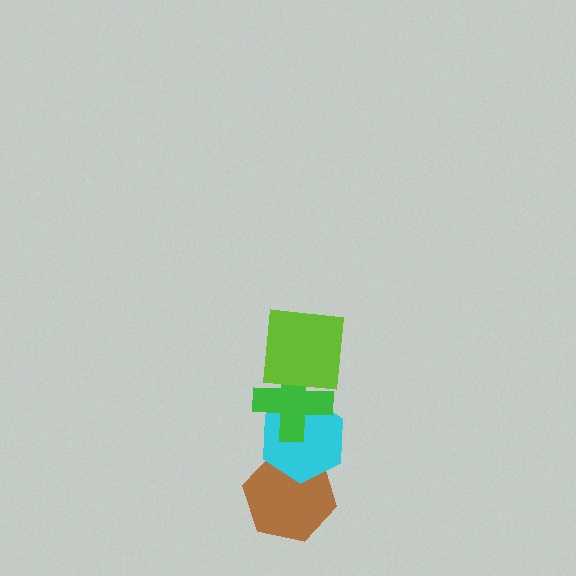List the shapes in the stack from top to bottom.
From top to bottom: the lime square, the green cross, the cyan hexagon, the brown hexagon.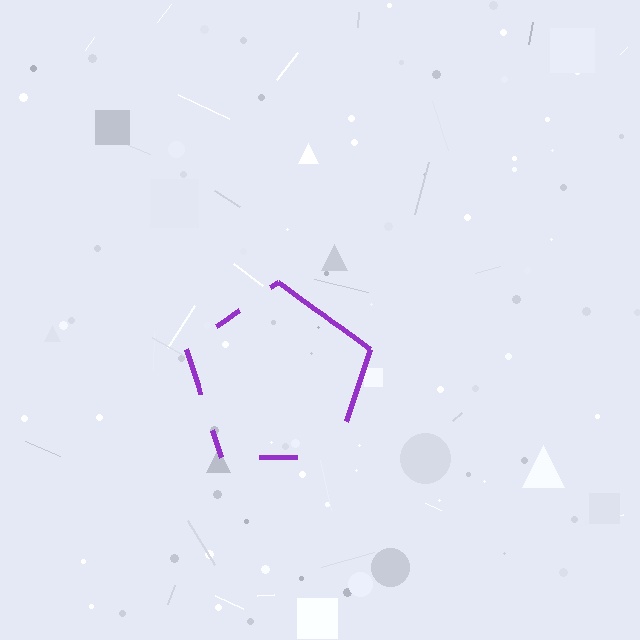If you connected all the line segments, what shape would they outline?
They would outline a pentagon.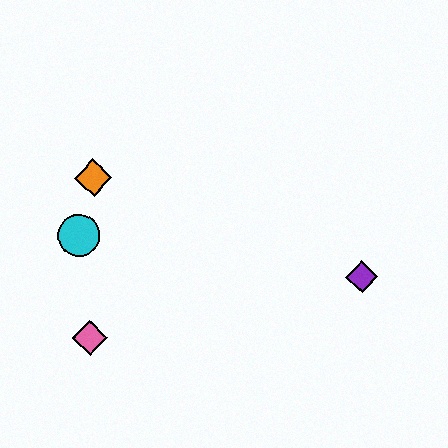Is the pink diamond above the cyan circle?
No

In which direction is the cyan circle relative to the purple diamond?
The cyan circle is to the left of the purple diamond.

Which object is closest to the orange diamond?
The cyan circle is closest to the orange diamond.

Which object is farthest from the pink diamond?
The purple diamond is farthest from the pink diamond.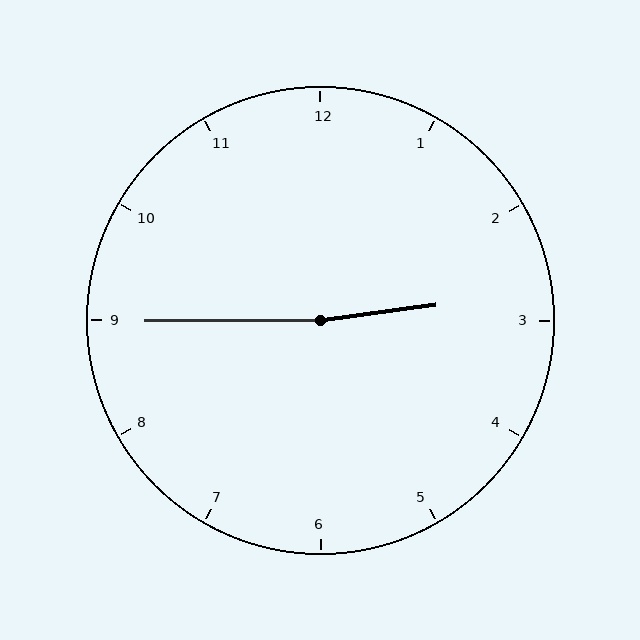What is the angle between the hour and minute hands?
Approximately 172 degrees.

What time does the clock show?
2:45.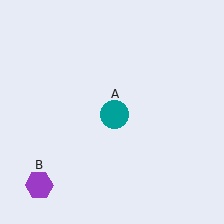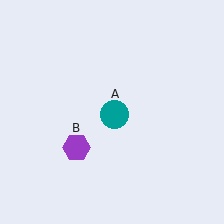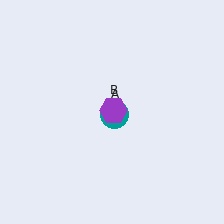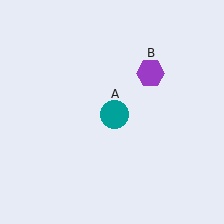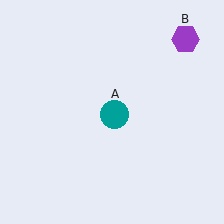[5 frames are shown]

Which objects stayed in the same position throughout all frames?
Teal circle (object A) remained stationary.